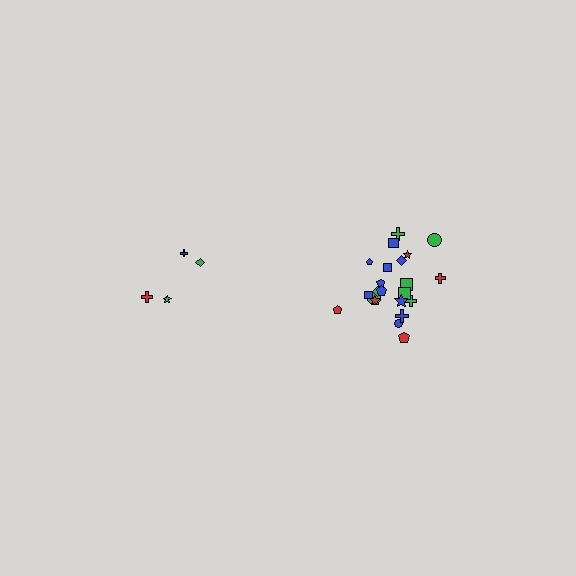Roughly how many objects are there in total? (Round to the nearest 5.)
Roughly 25 objects in total.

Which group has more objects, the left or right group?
The right group.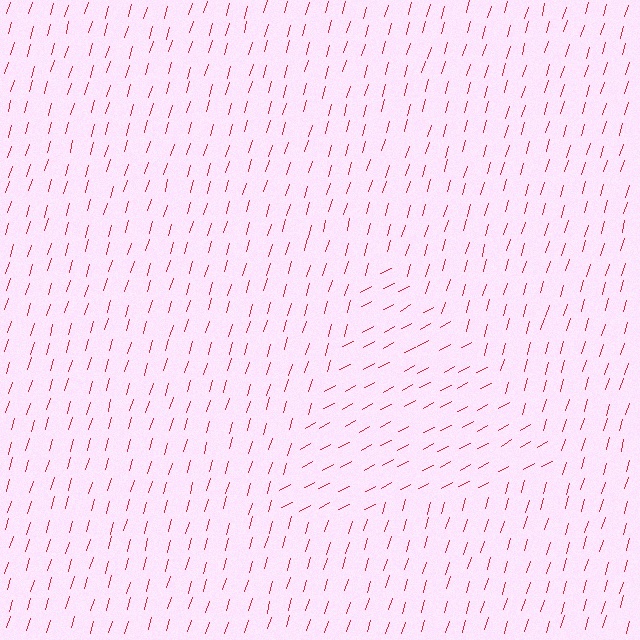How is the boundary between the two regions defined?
The boundary is defined purely by a change in line orientation (approximately 45 degrees difference). All lines are the same color and thickness.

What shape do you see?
I see a triangle.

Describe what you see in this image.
The image is filled with small red line segments. A triangle region in the image has lines oriented differently from the surrounding lines, creating a visible texture boundary.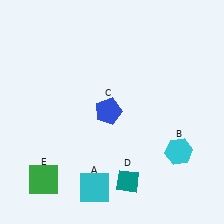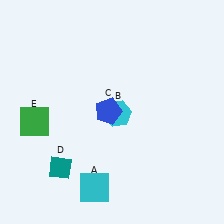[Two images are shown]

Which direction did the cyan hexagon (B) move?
The cyan hexagon (B) moved left.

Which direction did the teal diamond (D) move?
The teal diamond (D) moved left.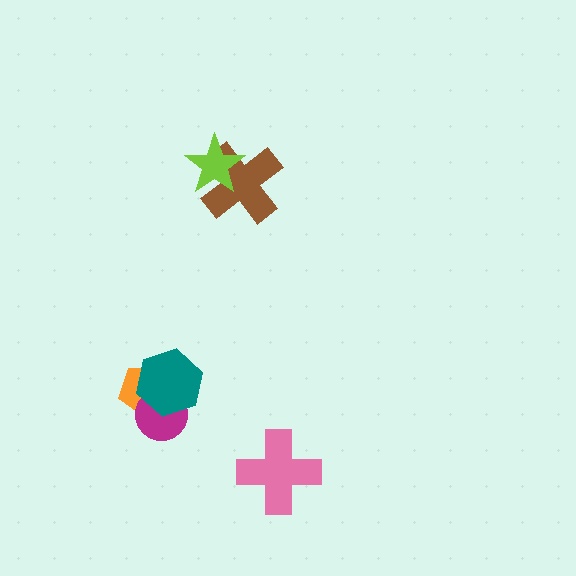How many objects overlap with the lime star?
1 object overlaps with the lime star.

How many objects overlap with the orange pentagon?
2 objects overlap with the orange pentagon.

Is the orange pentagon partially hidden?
Yes, it is partially covered by another shape.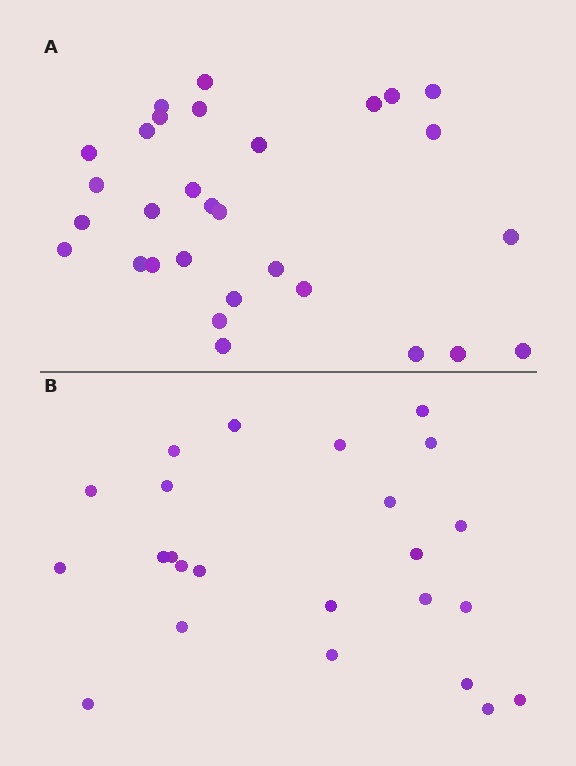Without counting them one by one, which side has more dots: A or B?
Region A (the top region) has more dots.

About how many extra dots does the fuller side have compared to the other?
Region A has about 6 more dots than region B.